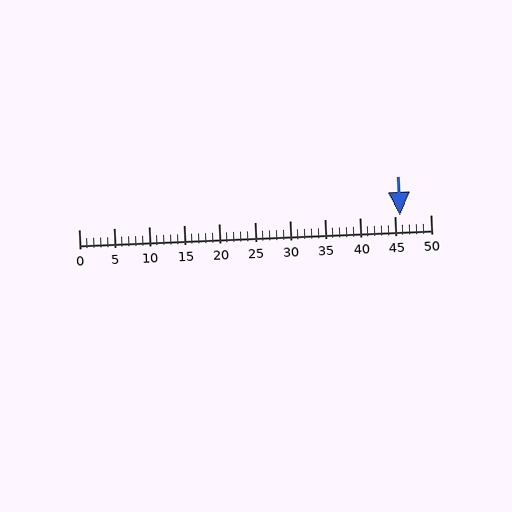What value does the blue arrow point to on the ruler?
The blue arrow points to approximately 46.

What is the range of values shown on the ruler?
The ruler shows values from 0 to 50.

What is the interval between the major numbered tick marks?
The major tick marks are spaced 5 units apart.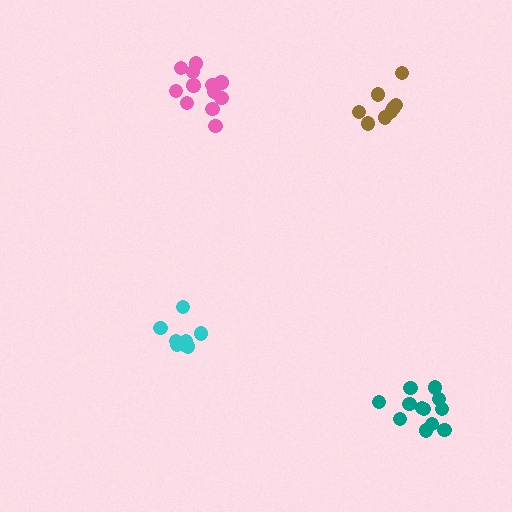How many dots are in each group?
Group 1: 8 dots, Group 2: 8 dots, Group 3: 12 dots, Group 4: 12 dots (40 total).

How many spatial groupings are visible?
There are 4 spatial groupings.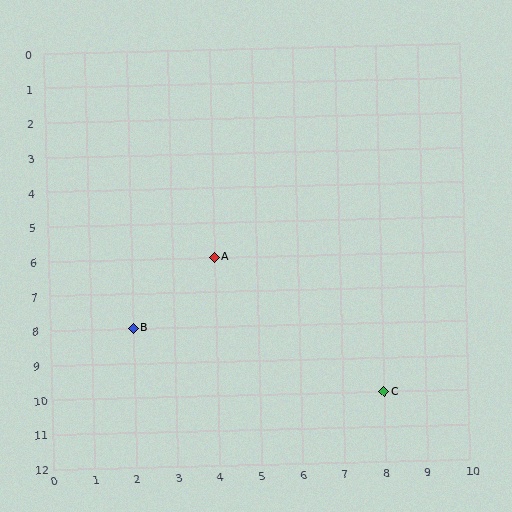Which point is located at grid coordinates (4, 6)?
Point A is at (4, 6).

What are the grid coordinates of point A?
Point A is at grid coordinates (4, 6).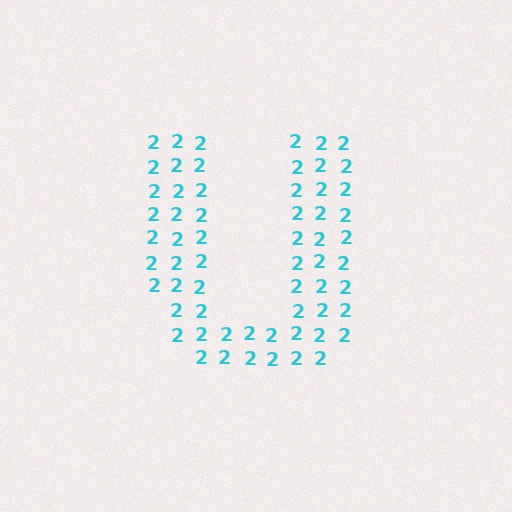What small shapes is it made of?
It is made of small digit 2's.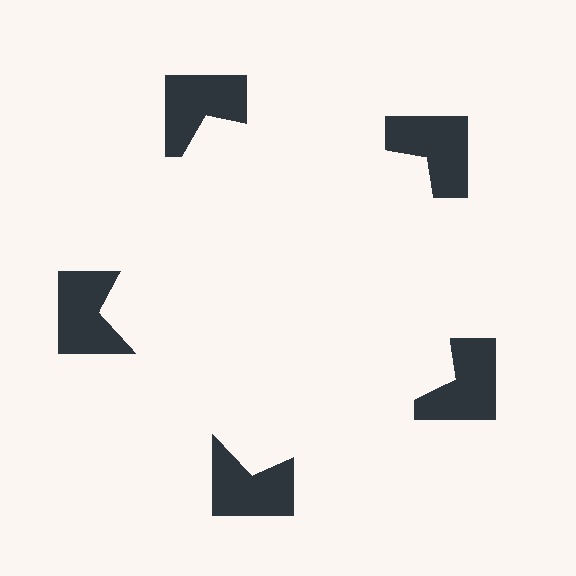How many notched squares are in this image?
There are 5 — one at each vertex of the illusory pentagon.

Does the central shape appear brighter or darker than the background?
It typically appears slightly brighter than the background, even though no actual brightness change is drawn.